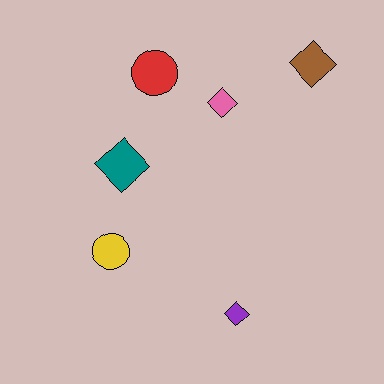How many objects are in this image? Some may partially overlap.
There are 6 objects.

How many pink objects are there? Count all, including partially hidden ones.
There is 1 pink object.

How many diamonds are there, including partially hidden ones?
There are 4 diamonds.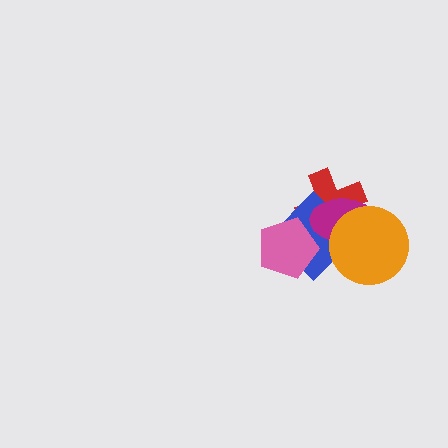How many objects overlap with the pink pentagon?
1 object overlaps with the pink pentagon.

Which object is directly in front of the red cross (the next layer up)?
The blue diamond is directly in front of the red cross.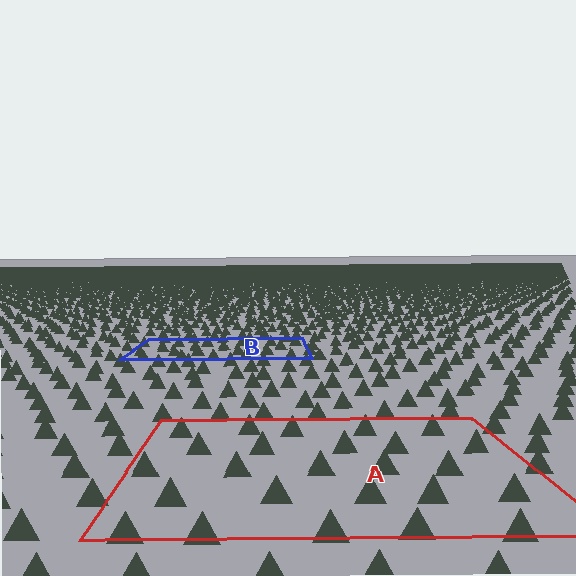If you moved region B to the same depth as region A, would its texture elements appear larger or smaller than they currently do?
They would appear larger. At a closer depth, the same texture elements are projected at a bigger on-screen size.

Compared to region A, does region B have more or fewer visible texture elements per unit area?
Region B has more texture elements per unit area — they are packed more densely because it is farther away.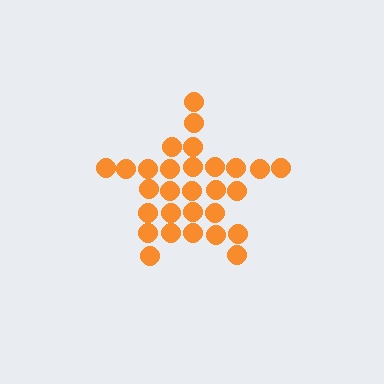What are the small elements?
The small elements are circles.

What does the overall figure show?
The overall figure shows a star.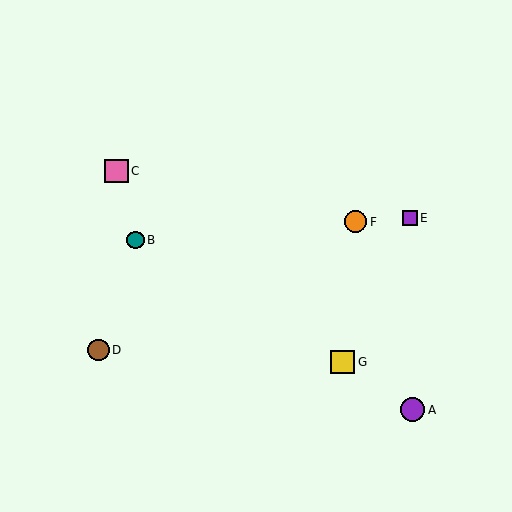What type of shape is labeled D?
Shape D is a brown circle.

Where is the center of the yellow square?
The center of the yellow square is at (343, 362).